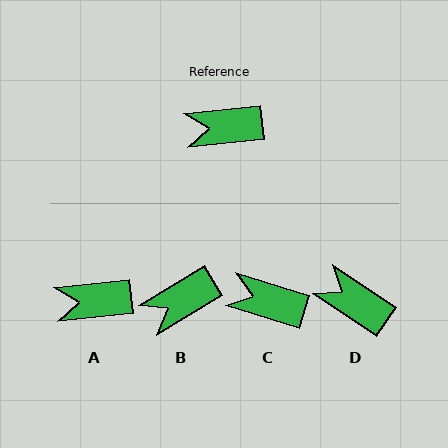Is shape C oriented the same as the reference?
No, it is off by about 23 degrees.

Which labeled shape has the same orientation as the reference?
A.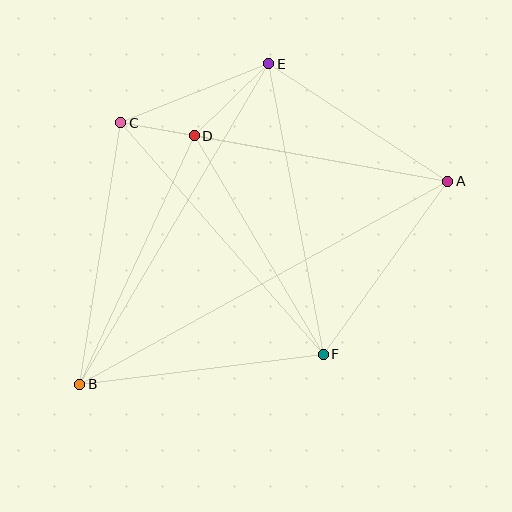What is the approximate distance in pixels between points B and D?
The distance between B and D is approximately 273 pixels.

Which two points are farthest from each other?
Points A and B are farthest from each other.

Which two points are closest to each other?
Points C and D are closest to each other.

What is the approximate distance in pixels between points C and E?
The distance between C and E is approximately 159 pixels.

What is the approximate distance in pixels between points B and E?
The distance between B and E is approximately 372 pixels.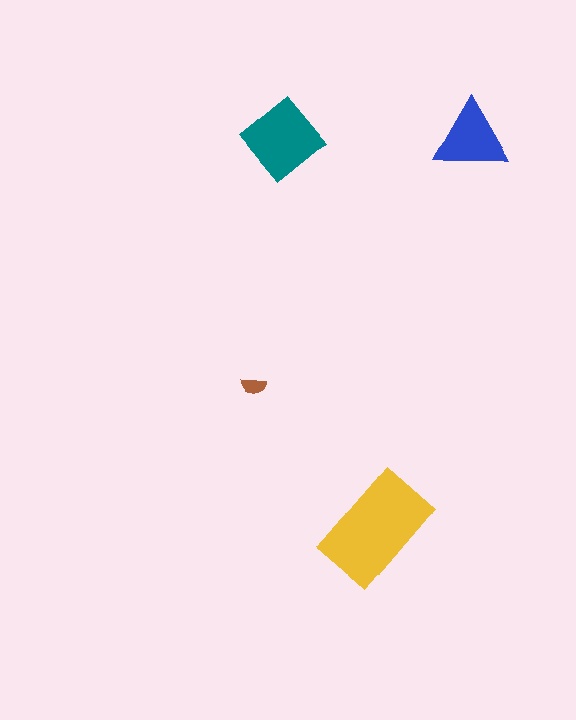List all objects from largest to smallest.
The yellow rectangle, the teal diamond, the blue triangle, the brown semicircle.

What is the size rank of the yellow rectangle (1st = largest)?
1st.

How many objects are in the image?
There are 4 objects in the image.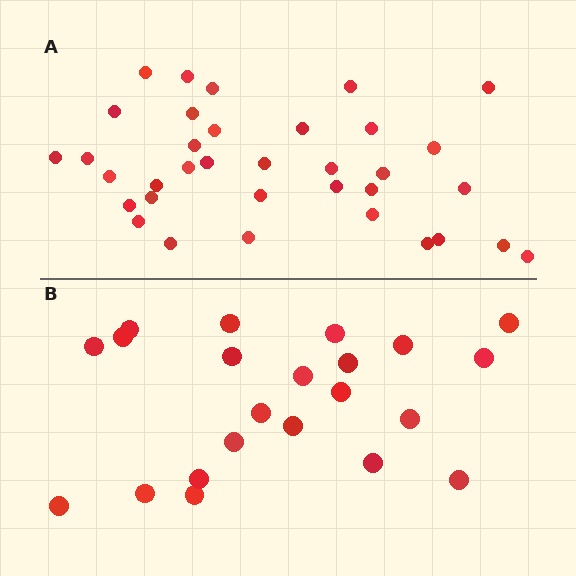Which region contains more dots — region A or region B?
Region A (the top region) has more dots.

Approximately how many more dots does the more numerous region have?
Region A has approximately 15 more dots than region B.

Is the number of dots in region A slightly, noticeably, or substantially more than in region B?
Region A has substantially more. The ratio is roughly 1.6 to 1.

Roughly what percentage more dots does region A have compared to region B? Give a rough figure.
About 60% more.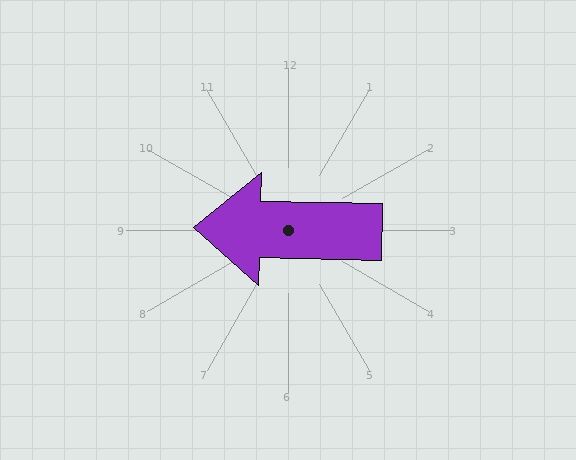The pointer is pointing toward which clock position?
Roughly 9 o'clock.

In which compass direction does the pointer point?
West.